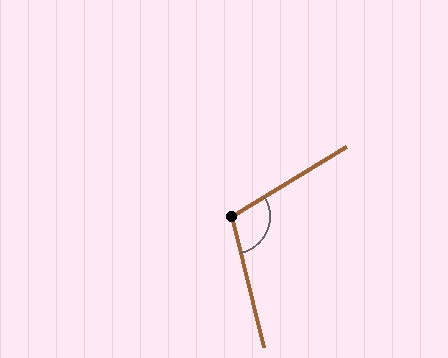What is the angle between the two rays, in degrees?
Approximately 108 degrees.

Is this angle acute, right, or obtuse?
It is obtuse.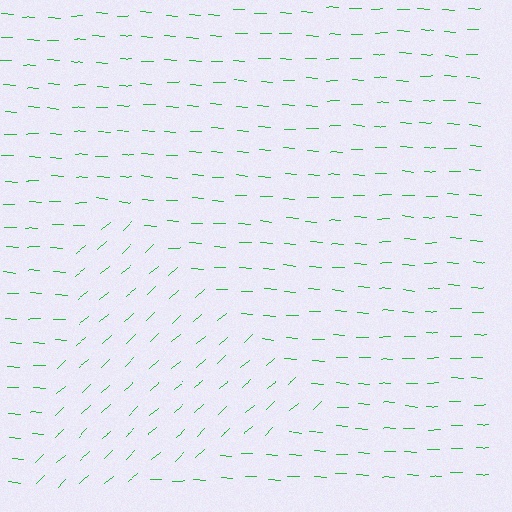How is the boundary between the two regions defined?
The boundary is defined purely by a change in line orientation (approximately 45 degrees difference). All lines are the same color and thickness.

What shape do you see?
I see a triangle.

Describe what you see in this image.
The image is filled with small green line segments. A triangle region in the image has lines oriented differently from the surrounding lines, creating a visible texture boundary.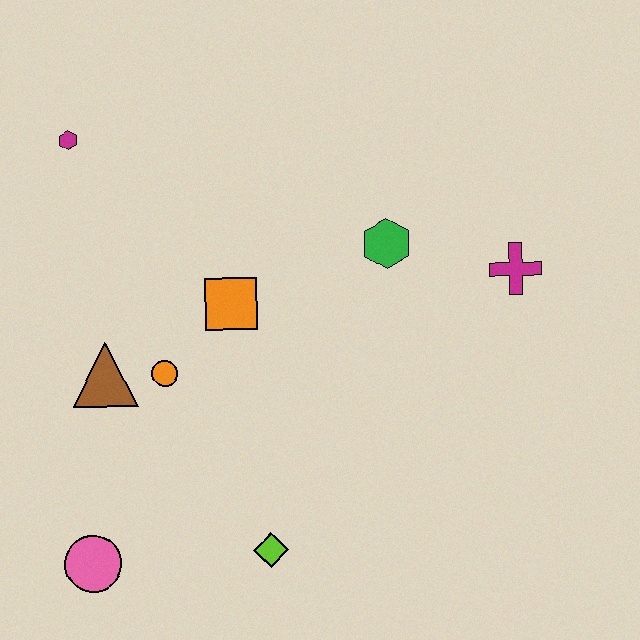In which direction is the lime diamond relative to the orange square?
The lime diamond is below the orange square.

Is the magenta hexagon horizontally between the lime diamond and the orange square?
No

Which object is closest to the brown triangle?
The orange circle is closest to the brown triangle.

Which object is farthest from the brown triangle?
The magenta cross is farthest from the brown triangle.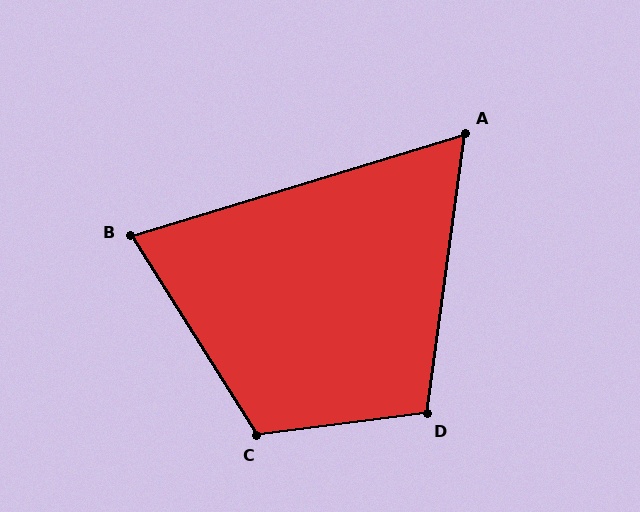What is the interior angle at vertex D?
Approximately 105 degrees (obtuse).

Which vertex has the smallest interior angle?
A, at approximately 65 degrees.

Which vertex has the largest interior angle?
C, at approximately 115 degrees.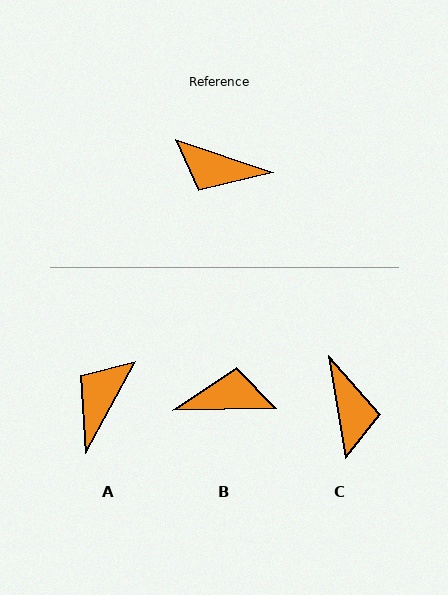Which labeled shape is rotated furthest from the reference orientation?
B, about 160 degrees away.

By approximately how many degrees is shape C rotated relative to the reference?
Approximately 118 degrees counter-clockwise.